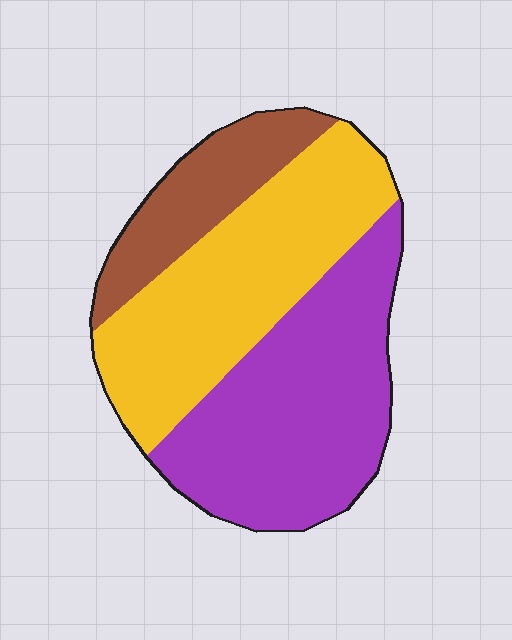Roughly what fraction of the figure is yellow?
Yellow covers roughly 40% of the figure.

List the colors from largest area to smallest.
From largest to smallest: purple, yellow, brown.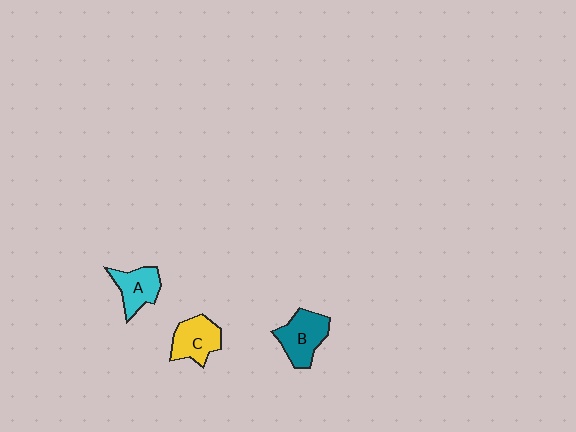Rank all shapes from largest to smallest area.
From largest to smallest: B (teal), C (yellow), A (cyan).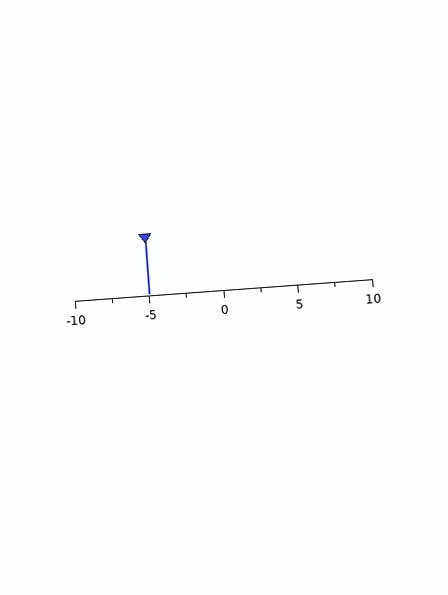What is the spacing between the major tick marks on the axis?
The major ticks are spaced 5 apart.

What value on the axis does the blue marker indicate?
The marker indicates approximately -5.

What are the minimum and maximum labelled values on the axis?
The axis runs from -10 to 10.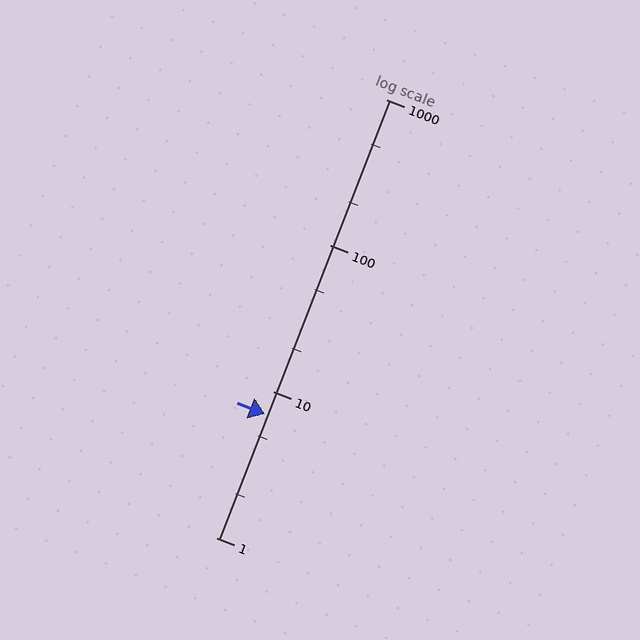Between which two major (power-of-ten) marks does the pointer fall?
The pointer is between 1 and 10.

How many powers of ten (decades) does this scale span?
The scale spans 3 decades, from 1 to 1000.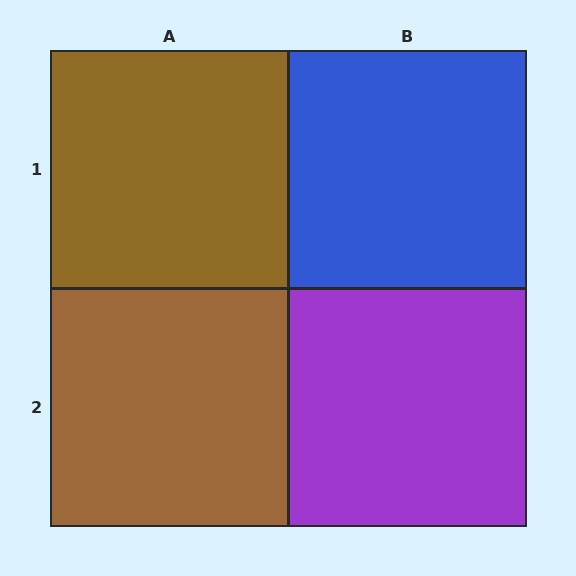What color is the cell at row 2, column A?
Brown.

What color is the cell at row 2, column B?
Purple.